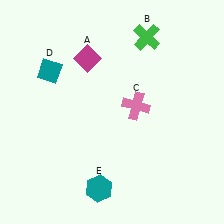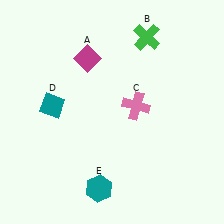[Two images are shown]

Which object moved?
The teal diamond (D) moved down.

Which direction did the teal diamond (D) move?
The teal diamond (D) moved down.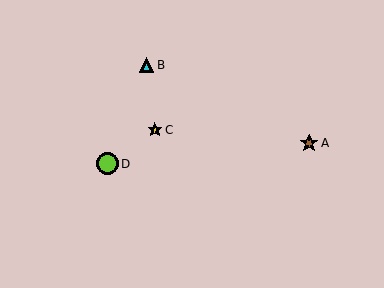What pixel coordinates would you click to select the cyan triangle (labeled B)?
Click at (146, 65) to select the cyan triangle B.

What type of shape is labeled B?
Shape B is a cyan triangle.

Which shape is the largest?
The lime circle (labeled D) is the largest.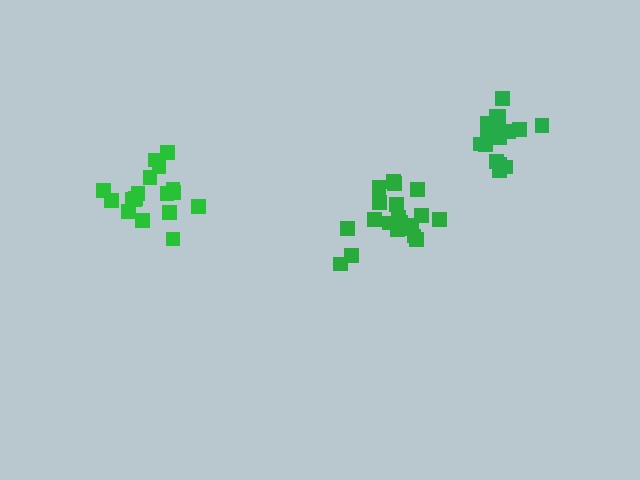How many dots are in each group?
Group 1: 18 dots, Group 2: 20 dots, Group 3: 16 dots (54 total).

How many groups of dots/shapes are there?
There are 3 groups.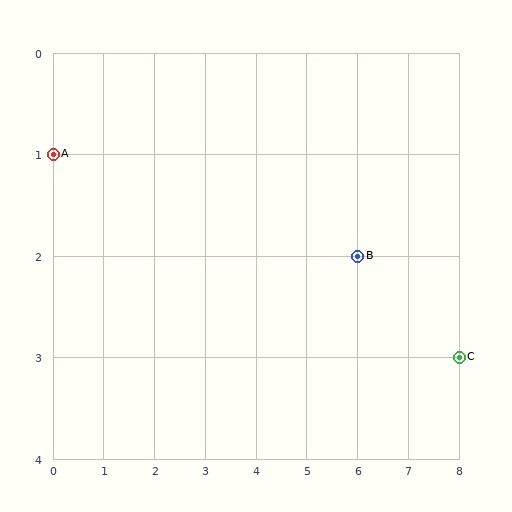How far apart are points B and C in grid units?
Points B and C are 2 columns and 1 row apart (about 2.2 grid units diagonally).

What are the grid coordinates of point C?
Point C is at grid coordinates (8, 3).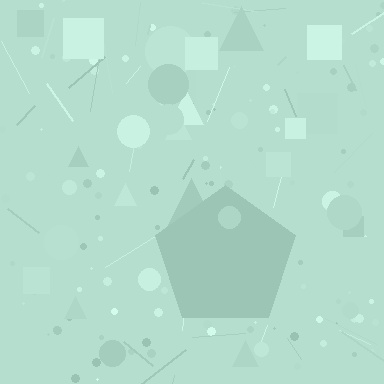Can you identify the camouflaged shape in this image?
The camouflaged shape is a pentagon.